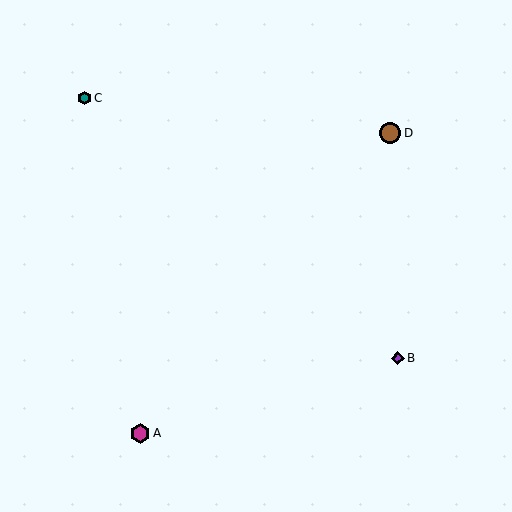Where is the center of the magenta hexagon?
The center of the magenta hexagon is at (140, 433).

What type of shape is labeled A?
Shape A is a magenta hexagon.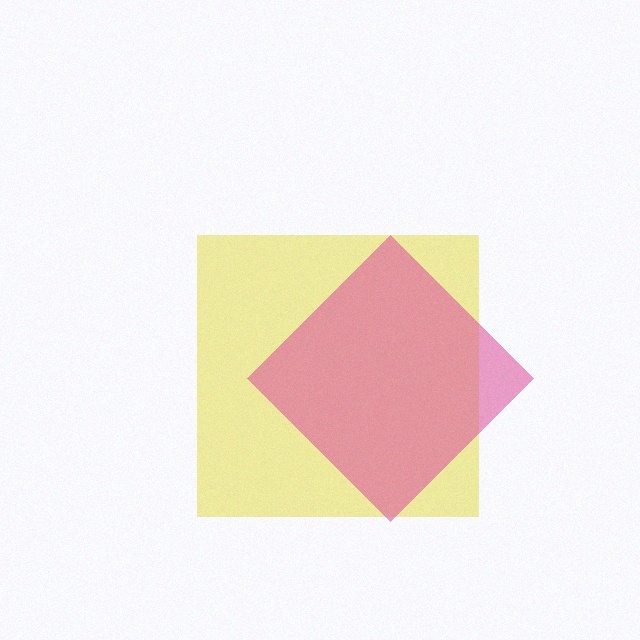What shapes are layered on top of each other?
The layered shapes are: a yellow square, a pink diamond.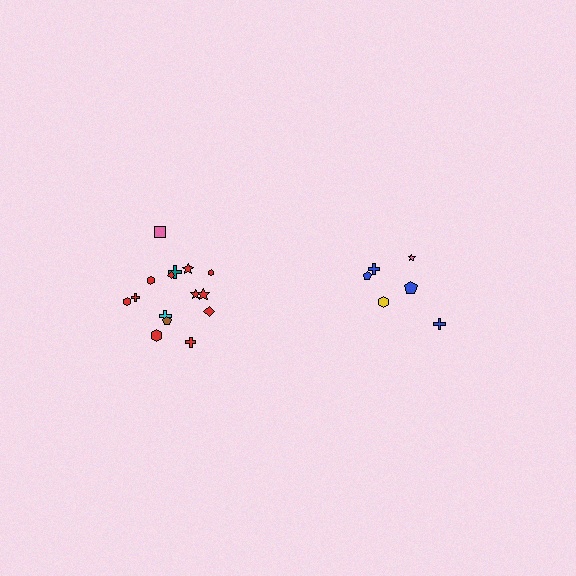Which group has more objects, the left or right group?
The left group.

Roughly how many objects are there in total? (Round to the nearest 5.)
Roughly 20 objects in total.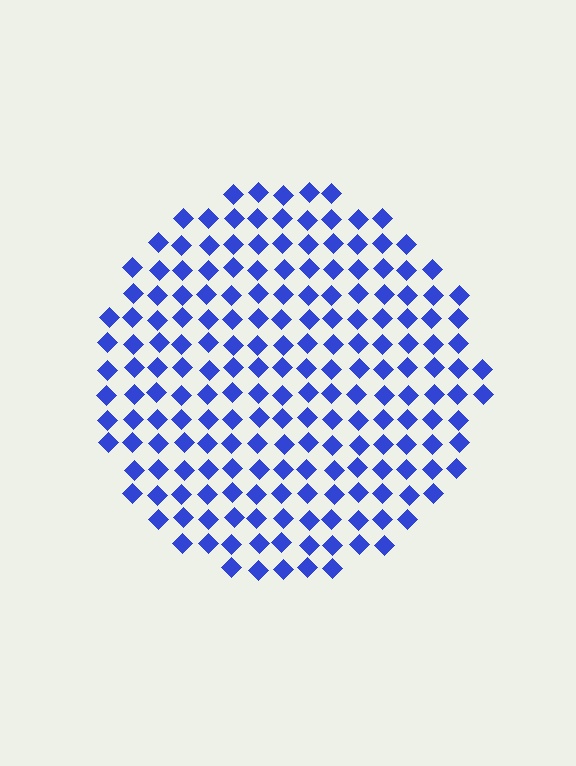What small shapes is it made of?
It is made of small diamonds.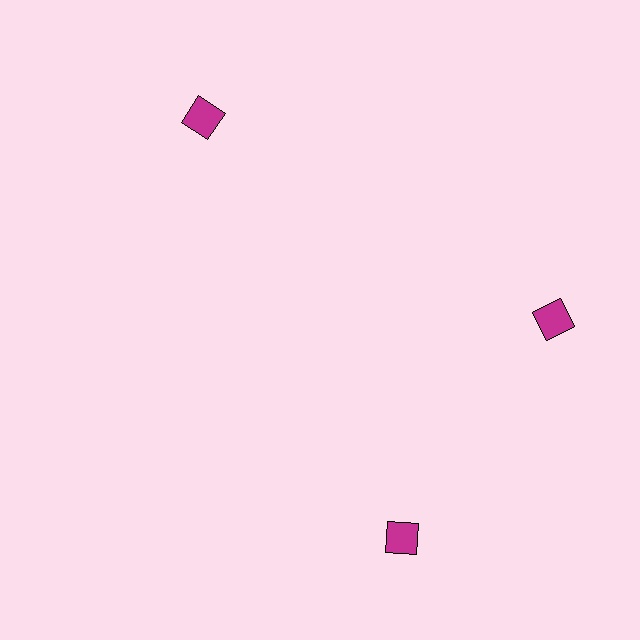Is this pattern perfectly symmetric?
No. The 3 magenta diamonds are arranged in a ring, but one element near the 7 o'clock position is rotated out of alignment along the ring, breaking the 3-fold rotational symmetry.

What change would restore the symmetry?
The symmetry would be restored by rotating it back into even spacing with its neighbors so that all 3 diamonds sit at equal angles and equal distance from the center.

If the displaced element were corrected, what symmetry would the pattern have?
It would have 3-fold rotational symmetry — the pattern would map onto itself every 120 degrees.